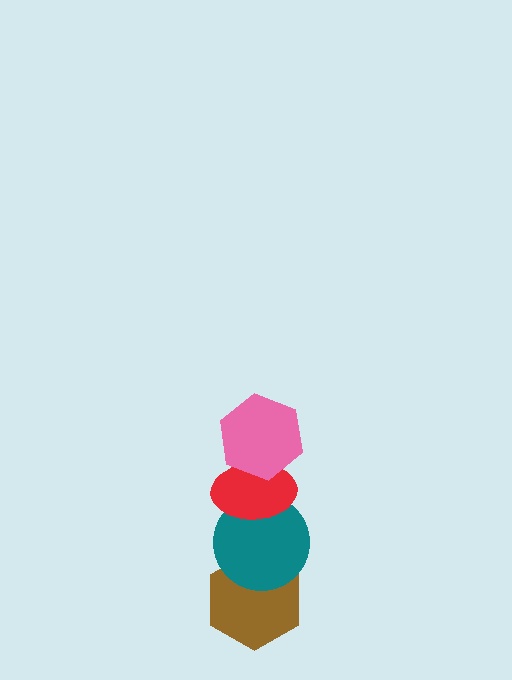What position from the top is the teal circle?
The teal circle is 3rd from the top.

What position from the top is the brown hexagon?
The brown hexagon is 4th from the top.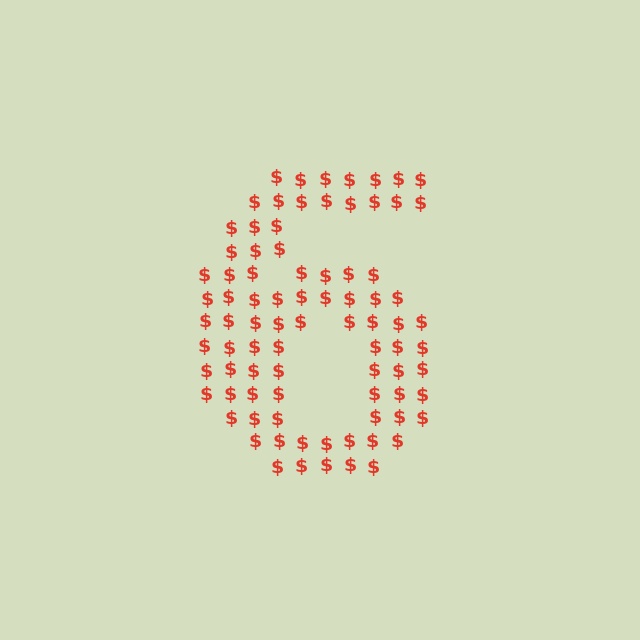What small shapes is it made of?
It is made of small dollar signs.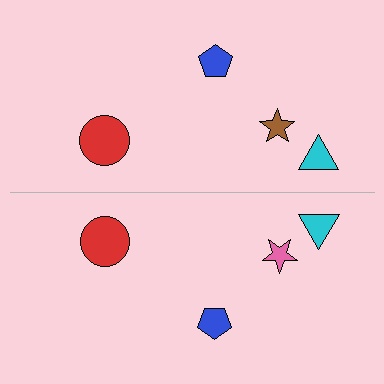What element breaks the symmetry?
The pink star on the bottom side breaks the symmetry — its mirror counterpart is brown.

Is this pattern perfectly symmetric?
No, the pattern is not perfectly symmetric. The pink star on the bottom side breaks the symmetry — its mirror counterpart is brown.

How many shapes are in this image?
There are 8 shapes in this image.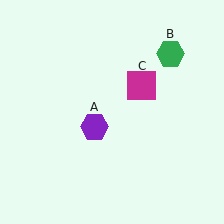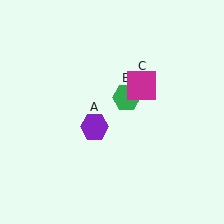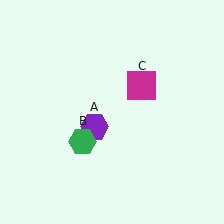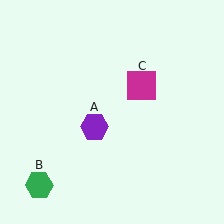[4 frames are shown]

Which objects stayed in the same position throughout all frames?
Purple hexagon (object A) and magenta square (object C) remained stationary.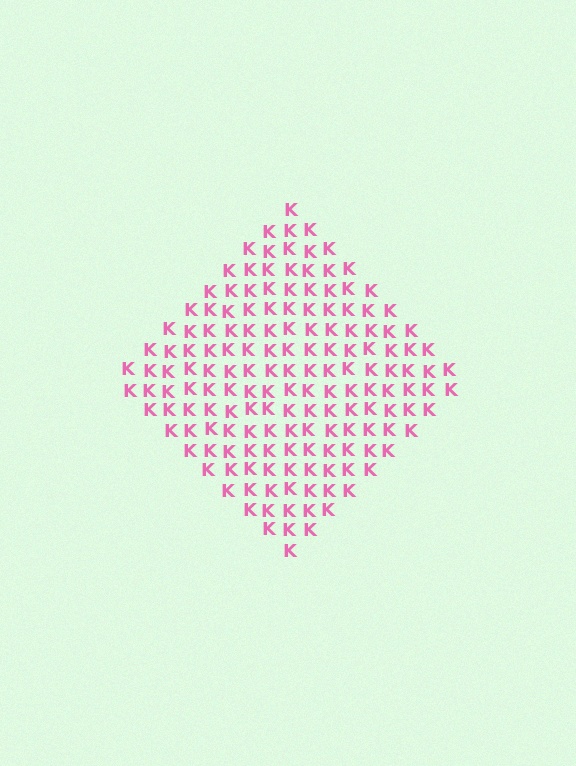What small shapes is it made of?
It is made of small letter K's.